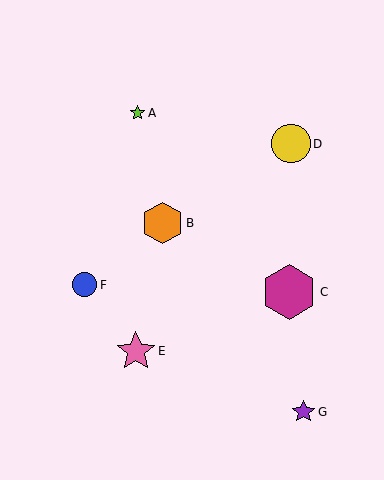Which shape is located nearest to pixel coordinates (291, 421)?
The purple star (labeled G) at (304, 412) is nearest to that location.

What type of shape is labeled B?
Shape B is an orange hexagon.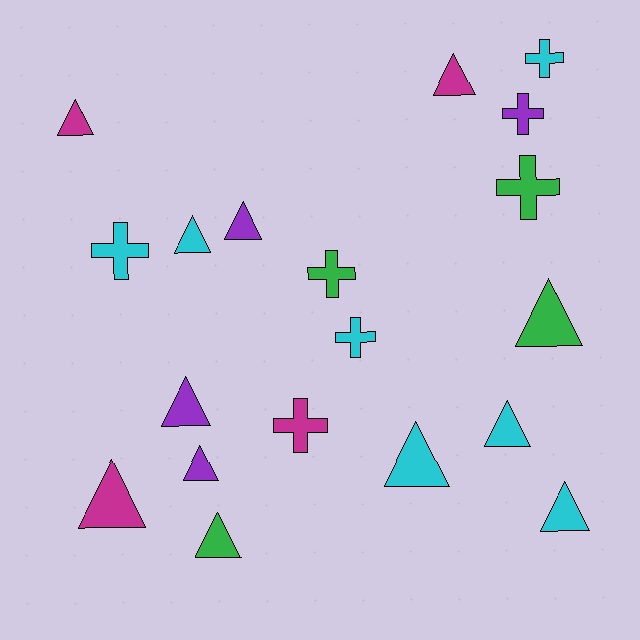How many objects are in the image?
There are 19 objects.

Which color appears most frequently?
Cyan, with 7 objects.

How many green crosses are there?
There are 2 green crosses.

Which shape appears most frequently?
Triangle, with 12 objects.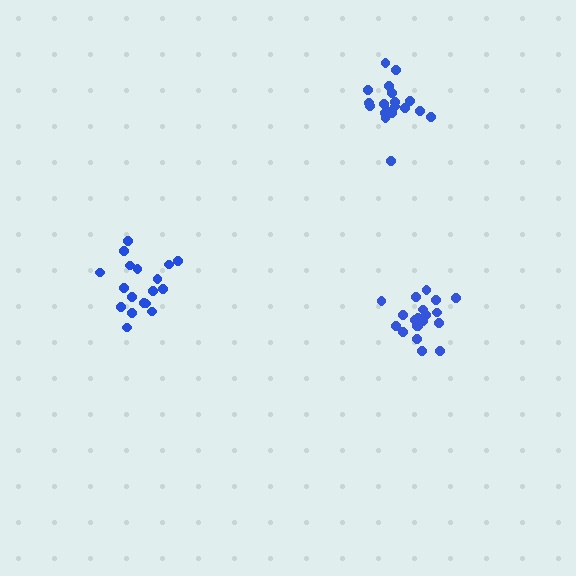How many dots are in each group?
Group 1: 18 dots, Group 2: 19 dots, Group 3: 20 dots (57 total).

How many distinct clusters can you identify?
There are 3 distinct clusters.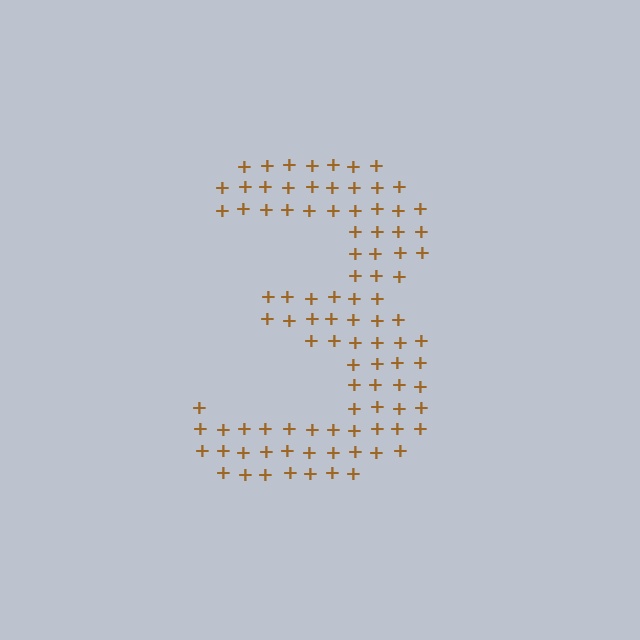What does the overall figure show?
The overall figure shows the digit 3.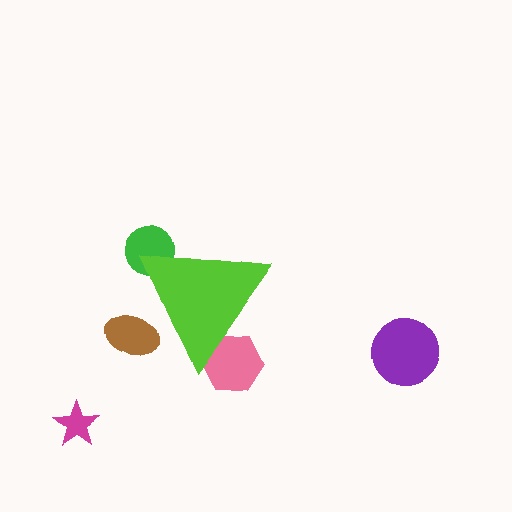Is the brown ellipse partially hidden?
Yes, the brown ellipse is partially hidden behind the lime triangle.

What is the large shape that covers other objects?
A lime triangle.